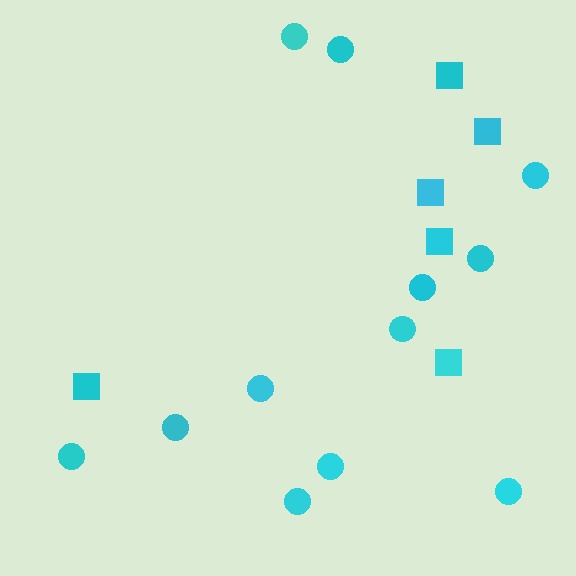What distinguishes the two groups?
There are 2 groups: one group of squares (6) and one group of circles (12).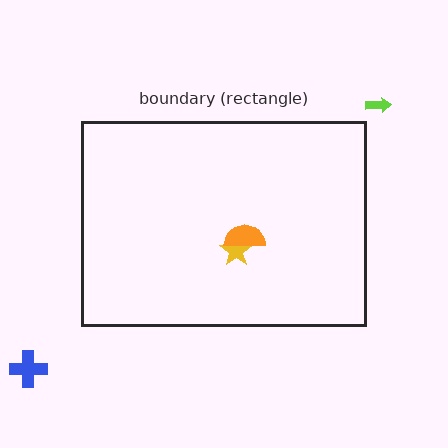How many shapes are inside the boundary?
2 inside, 2 outside.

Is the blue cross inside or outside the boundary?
Outside.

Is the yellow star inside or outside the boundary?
Inside.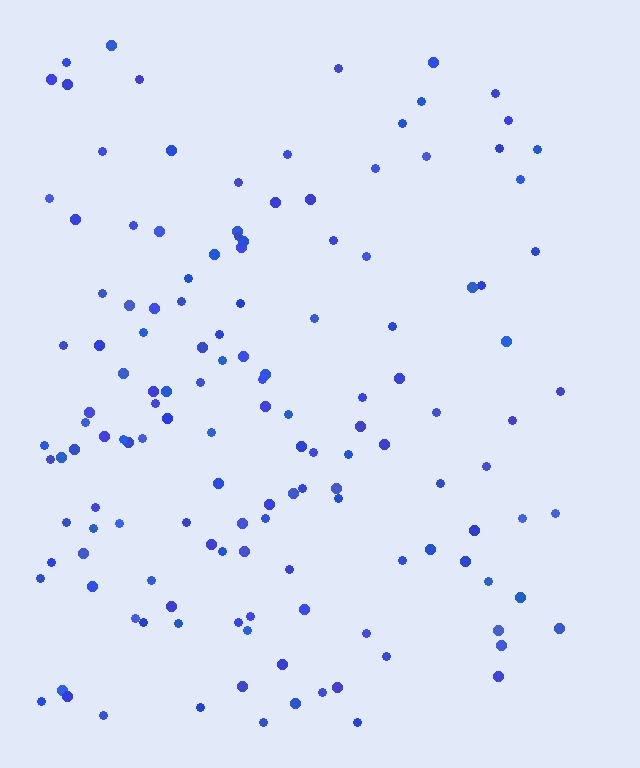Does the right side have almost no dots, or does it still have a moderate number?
Still a moderate number, just noticeably fewer than the left.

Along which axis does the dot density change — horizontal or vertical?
Horizontal.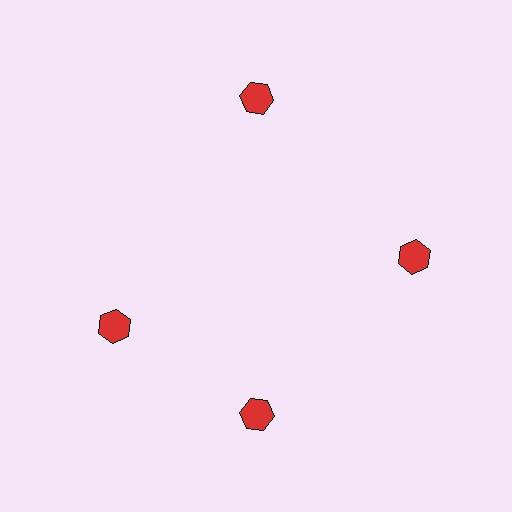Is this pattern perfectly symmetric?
No. The 4 red hexagons are arranged in a ring, but one element near the 9 o'clock position is rotated out of alignment along the ring, breaking the 4-fold rotational symmetry.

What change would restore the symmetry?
The symmetry would be restored by rotating it back into even spacing with its neighbors so that all 4 hexagons sit at equal angles and equal distance from the center.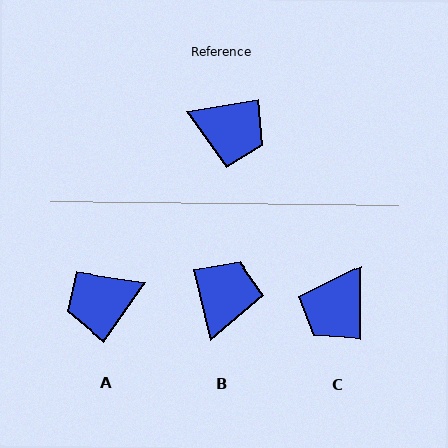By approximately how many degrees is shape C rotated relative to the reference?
Approximately 99 degrees clockwise.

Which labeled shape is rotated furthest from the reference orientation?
A, about 134 degrees away.